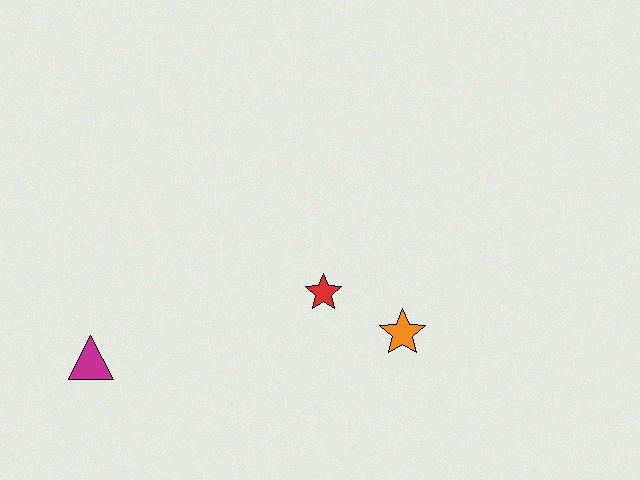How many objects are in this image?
There are 3 objects.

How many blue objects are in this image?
There are no blue objects.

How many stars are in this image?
There are 2 stars.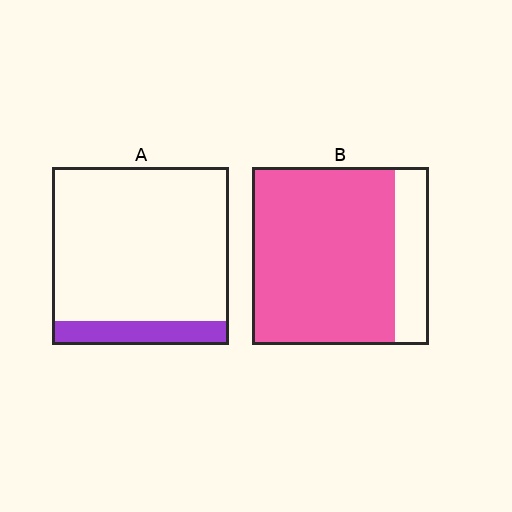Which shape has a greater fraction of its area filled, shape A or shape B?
Shape B.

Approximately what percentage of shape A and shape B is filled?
A is approximately 15% and B is approximately 80%.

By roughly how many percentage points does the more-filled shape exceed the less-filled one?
By roughly 65 percentage points (B over A).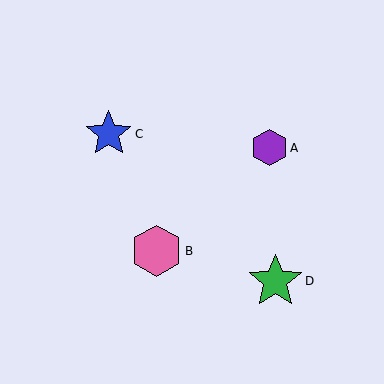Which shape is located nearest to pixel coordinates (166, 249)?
The pink hexagon (labeled B) at (157, 251) is nearest to that location.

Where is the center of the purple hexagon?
The center of the purple hexagon is at (269, 148).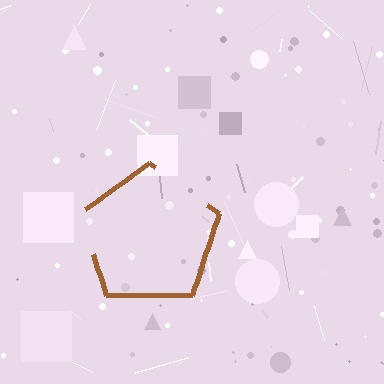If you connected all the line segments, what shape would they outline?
They would outline a pentagon.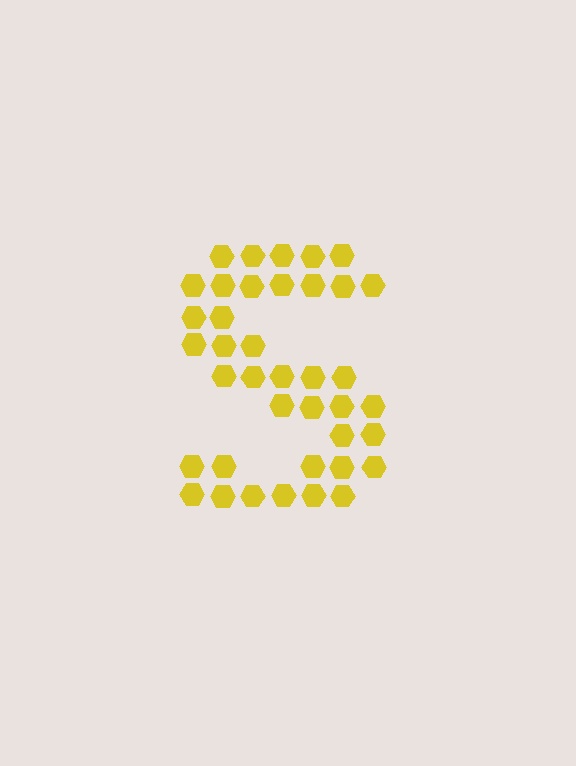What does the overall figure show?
The overall figure shows the letter S.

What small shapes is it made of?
It is made of small hexagons.